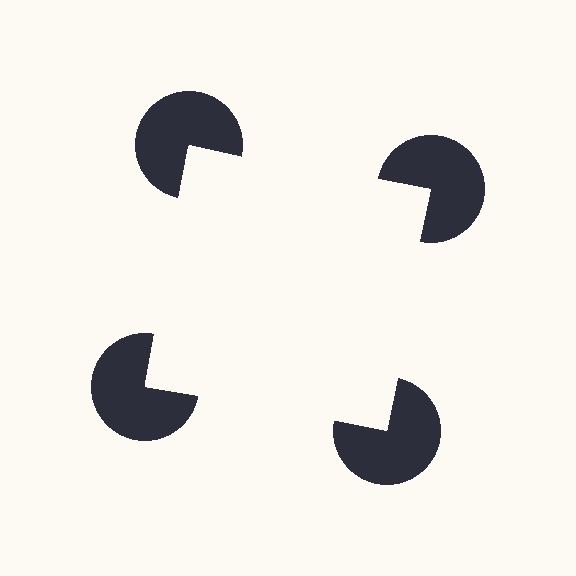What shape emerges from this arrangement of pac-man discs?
An illusory square — its edges are inferred from the aligned wedge cuts in the pac-man discs, not physically drawn.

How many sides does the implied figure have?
4 sides.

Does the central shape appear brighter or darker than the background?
It typically appears slightly brighter than the background, even though no actual brightness change is drawn.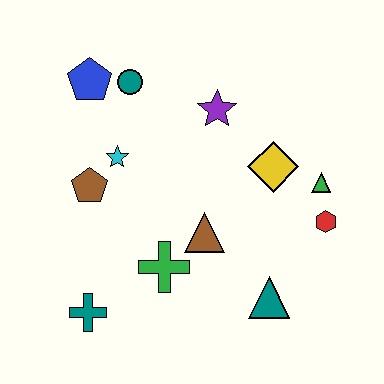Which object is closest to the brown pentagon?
The cyan star is closest to the brown pentagon.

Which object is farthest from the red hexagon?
The blue pentagon is farthest from the red hexagon.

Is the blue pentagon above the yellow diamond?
Yes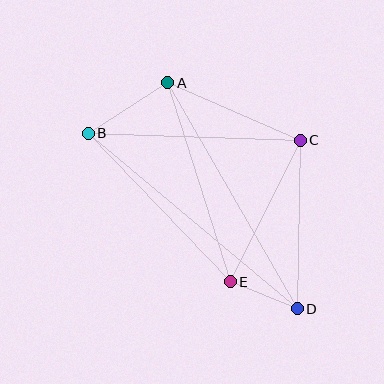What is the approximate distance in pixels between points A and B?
The distance between A and B is approximately 94 pixels.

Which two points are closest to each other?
Points D and E are closest to each other.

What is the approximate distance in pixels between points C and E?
The distance between C and E is approximately 158 pixels.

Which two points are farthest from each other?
Points B and D are farthest from each other.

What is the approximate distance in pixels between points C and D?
The distance between C and D is approximately 168 pixels.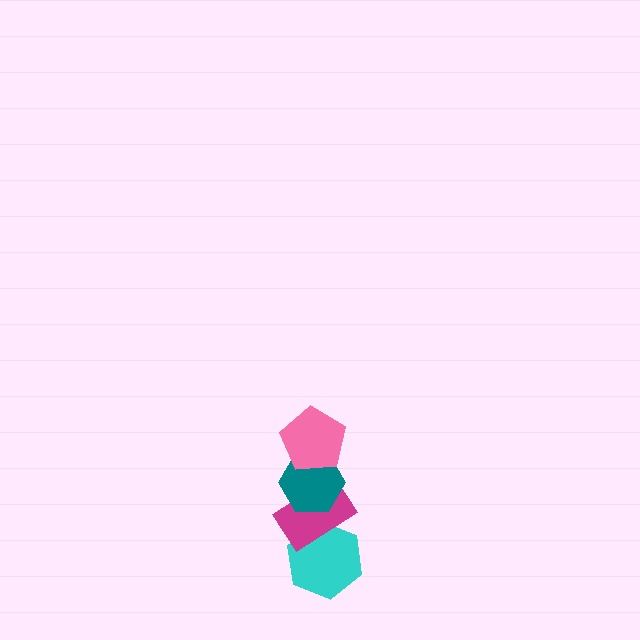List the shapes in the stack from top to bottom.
From top to bottom: the pink pentagon, the teal hexagon, the magenta rectangle, the cyan hexagon.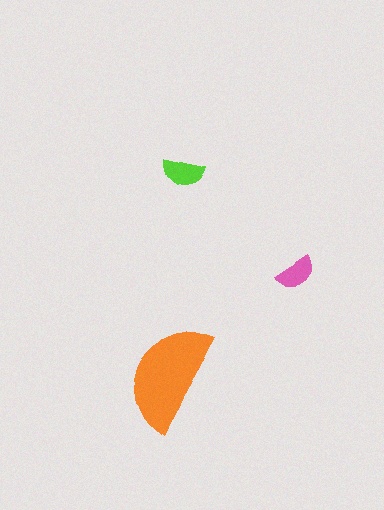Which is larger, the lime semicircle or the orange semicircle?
The orange one.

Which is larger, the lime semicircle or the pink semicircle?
The lime one.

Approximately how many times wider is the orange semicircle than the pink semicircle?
About 2.5 times wider.